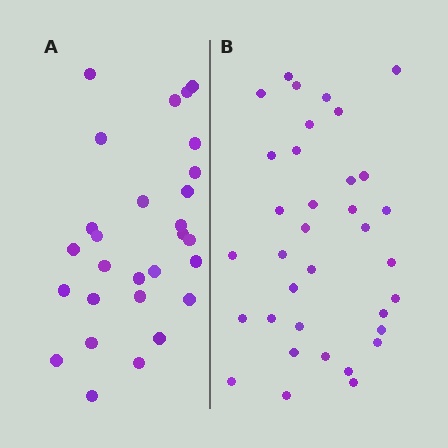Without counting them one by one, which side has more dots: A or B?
Region B (the right region) has more dots.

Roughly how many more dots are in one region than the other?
Region B has roughly 8 or so more dots than region A.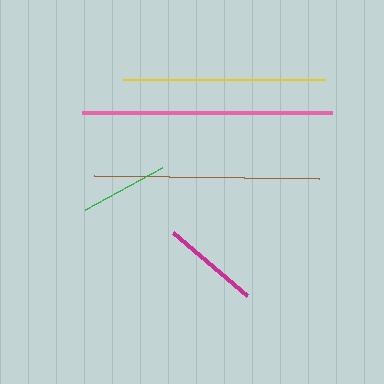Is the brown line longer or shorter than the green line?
The brown line is longer than the green line.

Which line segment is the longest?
The pink line is the longest at approximately 250 pixels.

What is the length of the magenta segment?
The magenta segment is approximately 97 pixels long.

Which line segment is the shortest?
The green line is the shortest at approximately 87 pixels.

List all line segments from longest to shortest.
From longest to shortest: pink, brown, yellow, magenta, green.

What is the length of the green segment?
The green segment is approximately 87 pixels long.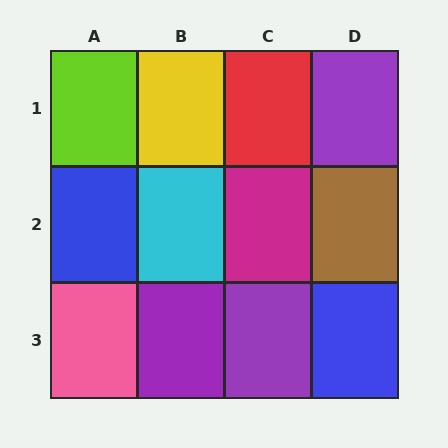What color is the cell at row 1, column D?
Purple.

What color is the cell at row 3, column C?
Purple.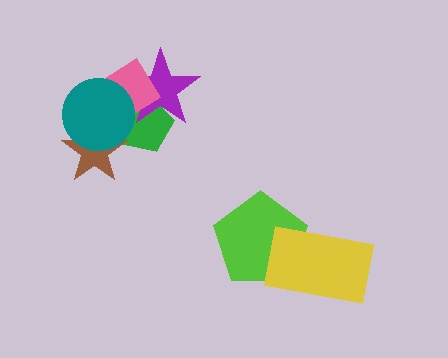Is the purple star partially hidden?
Yes, it is partially covered by another shape.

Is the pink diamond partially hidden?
Yes, it is partially covered by another shape.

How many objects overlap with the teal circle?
4 objects overlap with the teal circle.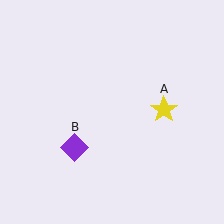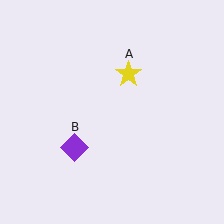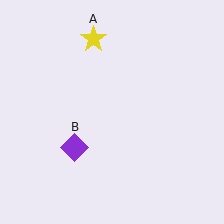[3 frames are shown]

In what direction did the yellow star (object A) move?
The yellow star (object A) moved up and to the left.